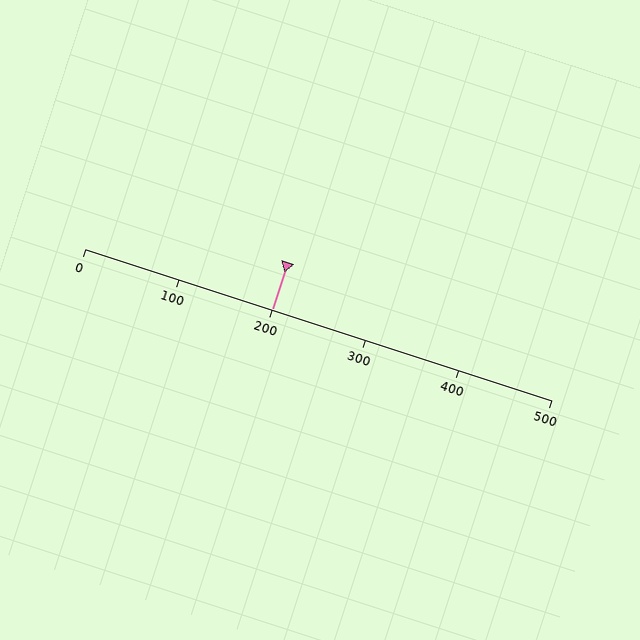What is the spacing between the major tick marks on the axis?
The major ticks are spaced 100 apart.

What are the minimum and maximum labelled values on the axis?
The axis runs from 0 to 500.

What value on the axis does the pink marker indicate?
The marker indicates approximately 200.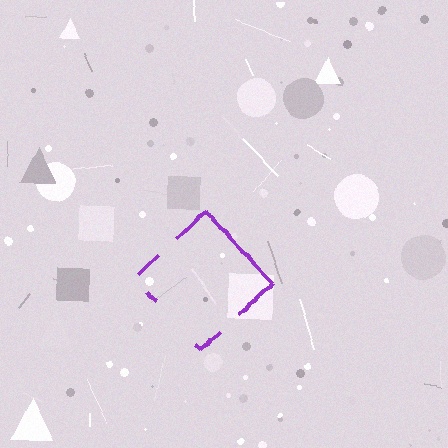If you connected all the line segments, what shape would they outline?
They would outline a diamond.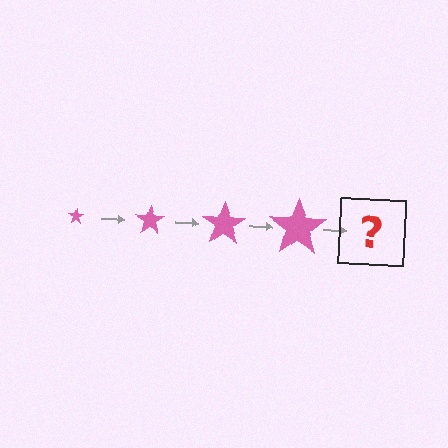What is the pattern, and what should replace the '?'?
The pattern is that the star gets progressively larger each step. The '?' should be a pink star, larger than the previous one.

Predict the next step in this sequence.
The next step is a pink star, larger than the previous one.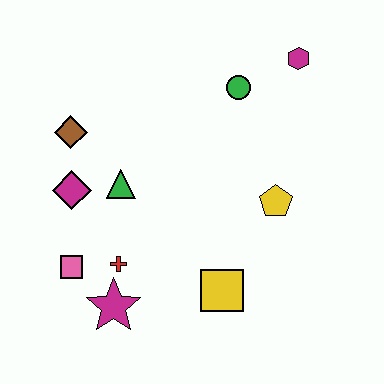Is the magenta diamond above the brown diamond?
No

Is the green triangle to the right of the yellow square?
No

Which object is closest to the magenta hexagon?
The green circle is closest to the magenta hexagon.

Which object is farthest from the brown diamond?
The magenta hexagon is farthest from the brown diamond.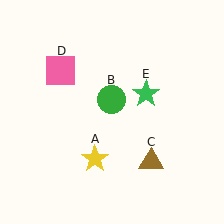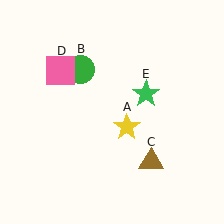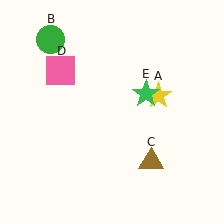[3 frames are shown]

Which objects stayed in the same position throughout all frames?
Brown triangle (object C) and pink square (object D) and green star (object E) remained stationary.